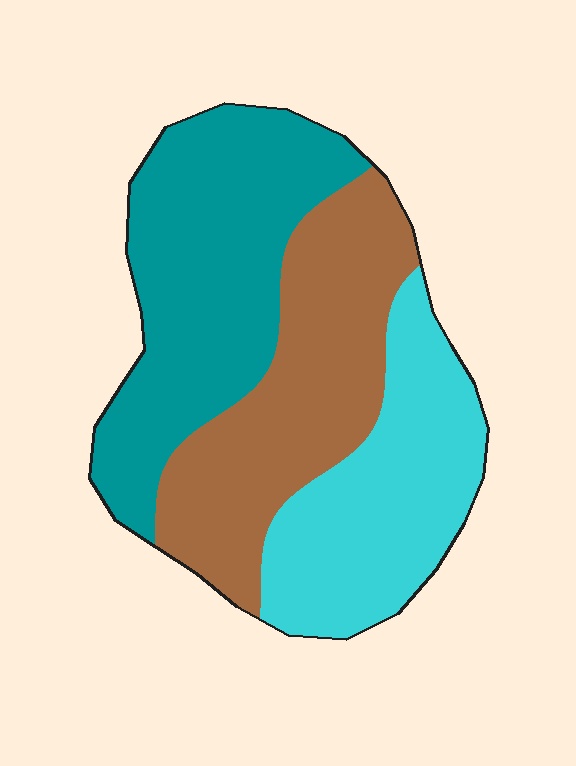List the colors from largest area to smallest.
From largest to smallest: teal, brown, cyan.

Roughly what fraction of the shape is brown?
Brown covers about 35% of the shape.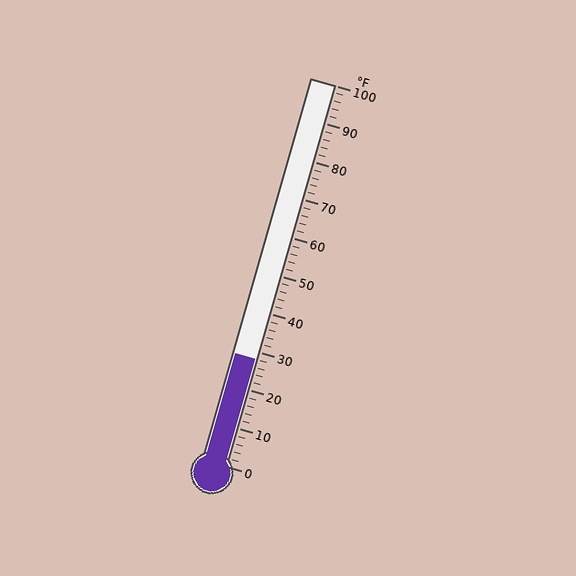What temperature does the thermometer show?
The thermometer shows approximately 28°F.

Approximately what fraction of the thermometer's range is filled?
The thermometer is filled to approximately 30% of its range.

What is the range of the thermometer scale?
The thermometer scale ranges from 0°F to 100°F.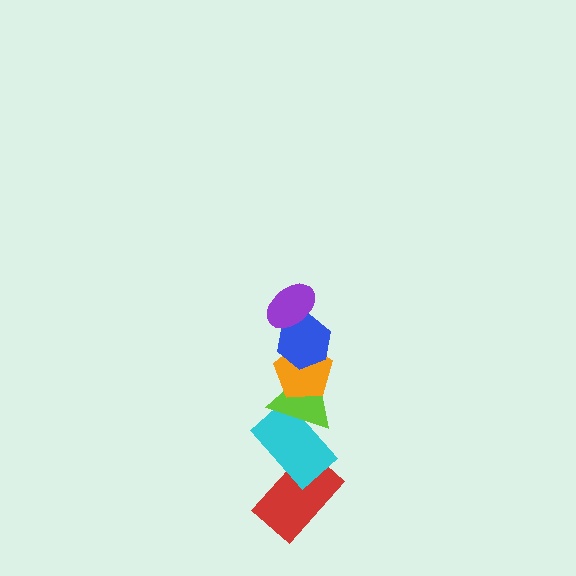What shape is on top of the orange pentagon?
The blue hexagon is on top of the orange pentagon.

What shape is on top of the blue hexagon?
The purple ellipse is on top of the blue hexagon.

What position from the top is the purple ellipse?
The purple ellipse is 1st from the top.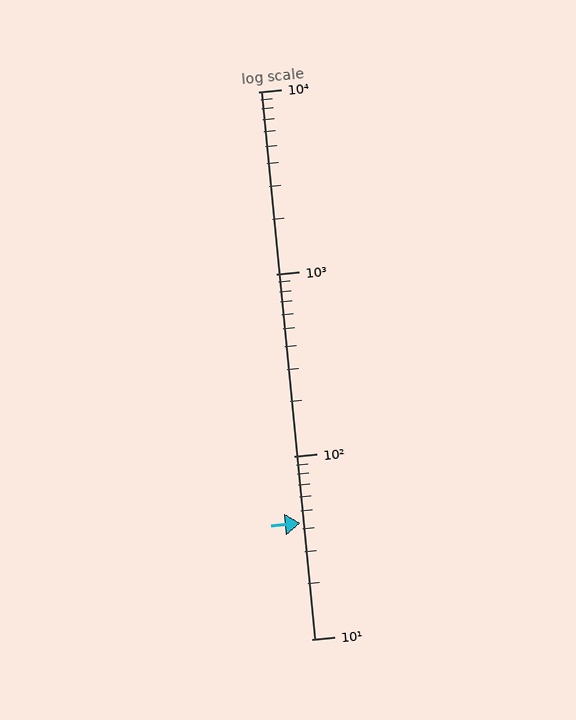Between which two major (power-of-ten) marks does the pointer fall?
The pointer is between 10 and 100.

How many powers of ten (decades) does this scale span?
The scale spans 3 decades, from 10 to 10000.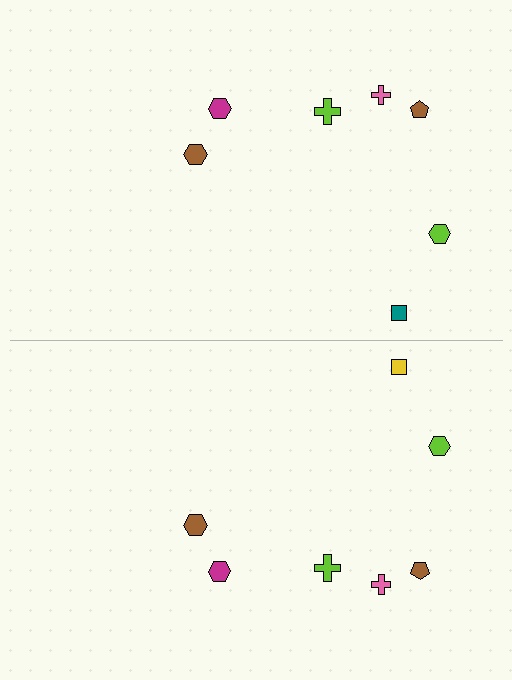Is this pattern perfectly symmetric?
No, the pattern is not perfectly symmetric. The yellow square on the bottom side breaks the symmetry — its mirror counterpart is teal.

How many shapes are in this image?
There are 14 shapes in this image.